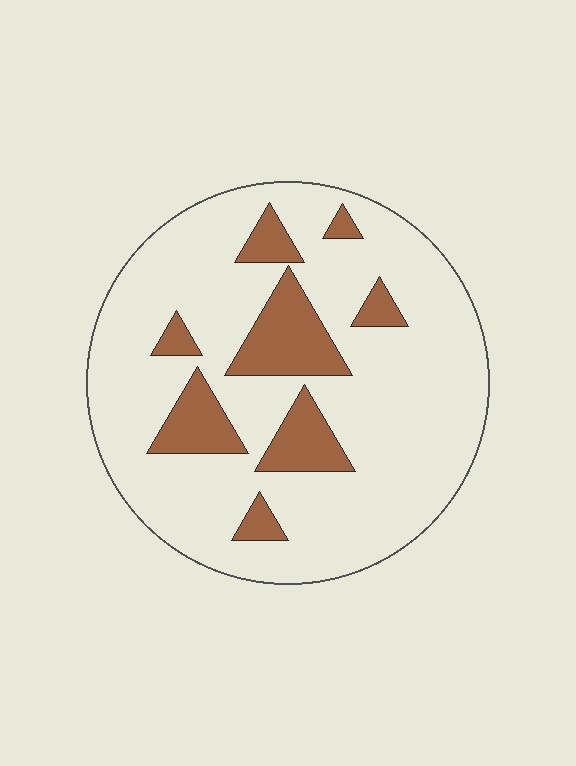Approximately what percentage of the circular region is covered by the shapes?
Approximately 20%.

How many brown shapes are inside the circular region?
8.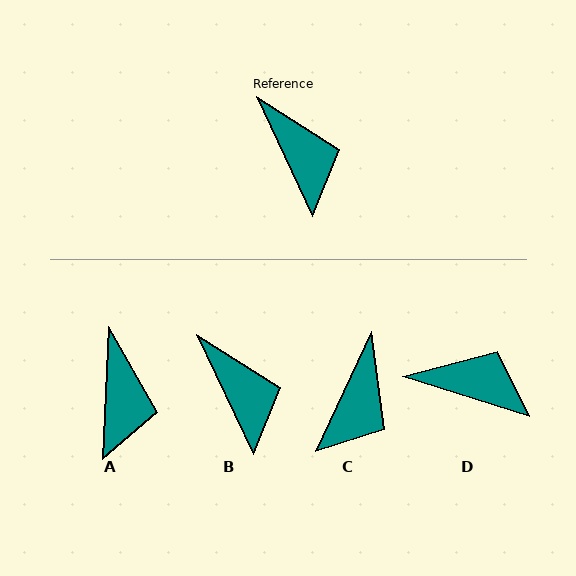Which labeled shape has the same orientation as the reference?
B.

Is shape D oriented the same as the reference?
No, it is off by about 48 degrees.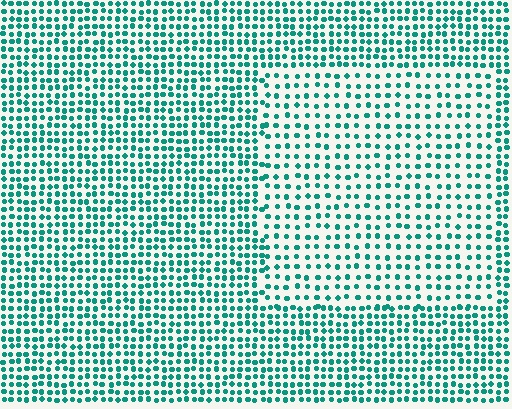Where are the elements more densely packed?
The elements are more densely packed outside the rectangle boundary.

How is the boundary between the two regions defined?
The boundary is defined by a change in element density (approximately 1.8x ratio). All elements are the same color, size, and shape.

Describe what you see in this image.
The image contains small teal elements arranged at two different densities. A rectangle-shaped region is visible where the elements are less densely packed than the surrounding area.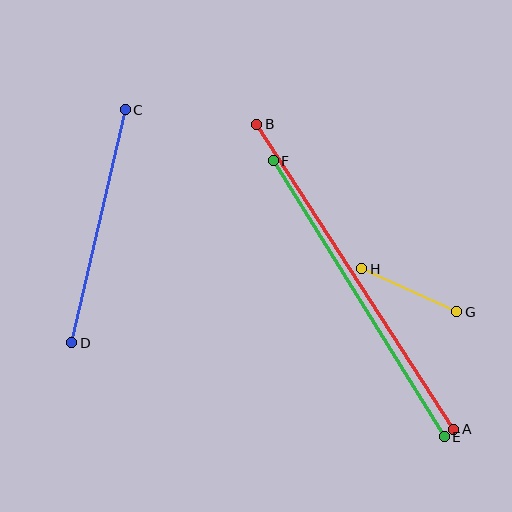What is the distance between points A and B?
The distance is approximately 363 pixels.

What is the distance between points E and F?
The distance is approximately 325 pixels.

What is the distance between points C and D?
The distance is approximately 239 pixels.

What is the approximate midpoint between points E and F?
The midpoint is at approximately (359, 299) pixels.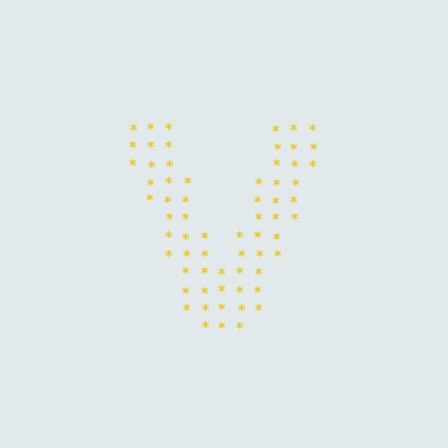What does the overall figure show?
The overall figure shows the letter V.